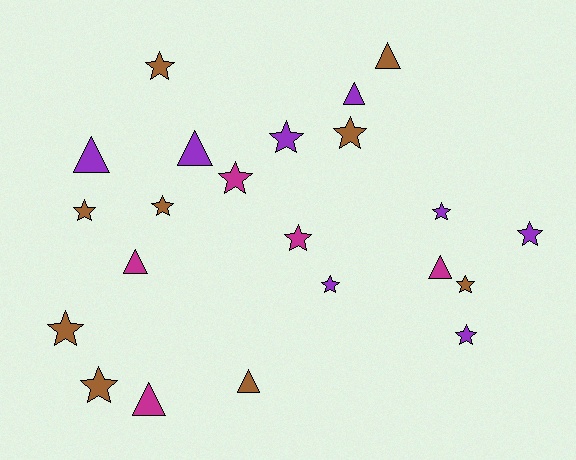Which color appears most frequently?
Brown, with 9 objects.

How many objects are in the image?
There are 22 objects.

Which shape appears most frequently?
Star, with 14 objects.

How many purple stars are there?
There are 5 purple stars.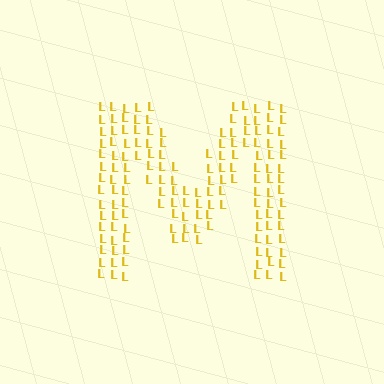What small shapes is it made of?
It is made of small letter L's.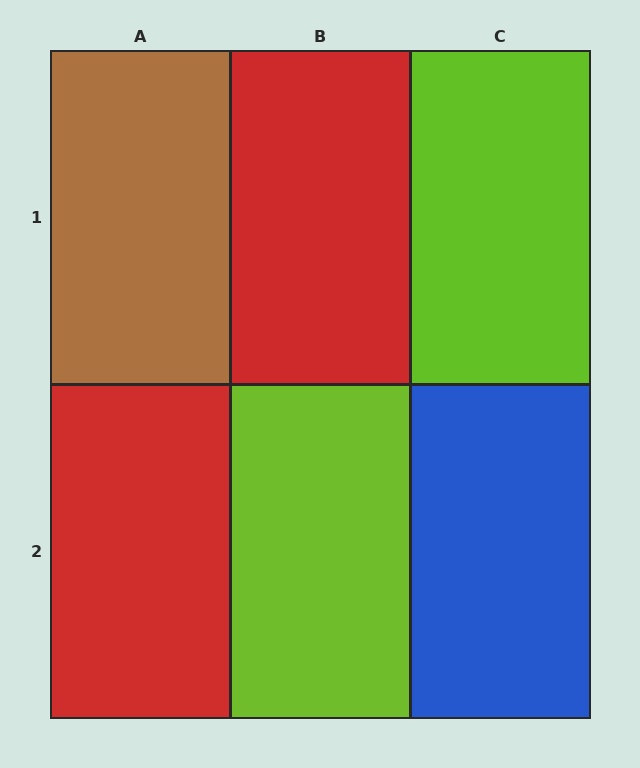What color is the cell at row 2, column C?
Blue.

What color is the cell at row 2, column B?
Lime.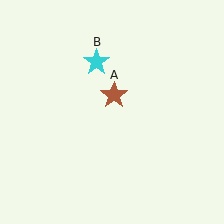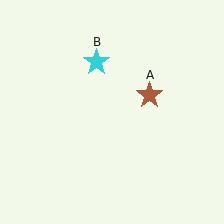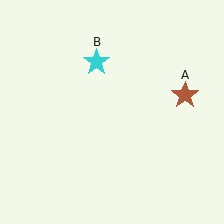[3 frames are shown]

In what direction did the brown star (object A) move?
The brown star (object A) moved right.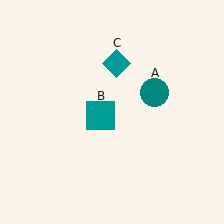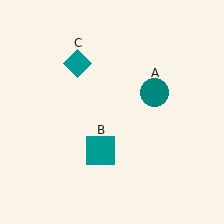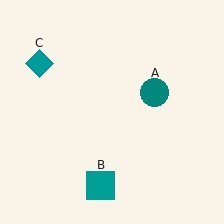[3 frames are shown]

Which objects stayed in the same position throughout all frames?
Teal circle (object A) remained stationary.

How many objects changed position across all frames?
2 objects changed position: teal square (object B), teal diamond (object C).